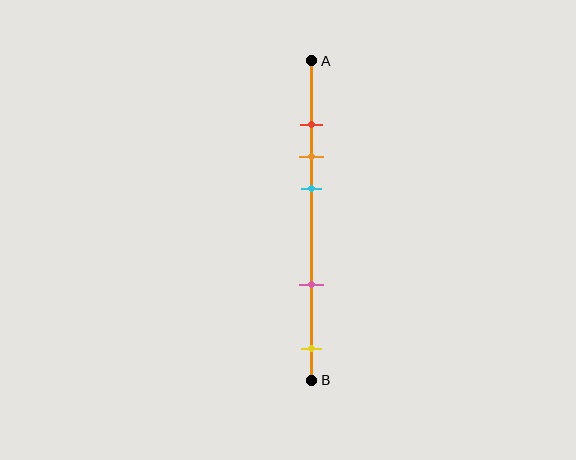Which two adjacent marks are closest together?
The red and orange marks are the closest adjacent pair.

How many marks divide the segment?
There are 5 marks dividing the segment.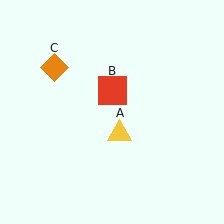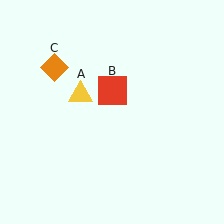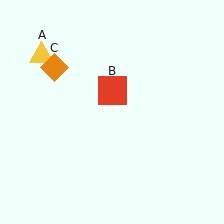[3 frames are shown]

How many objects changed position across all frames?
1 object changed position: yellow triangle (object A).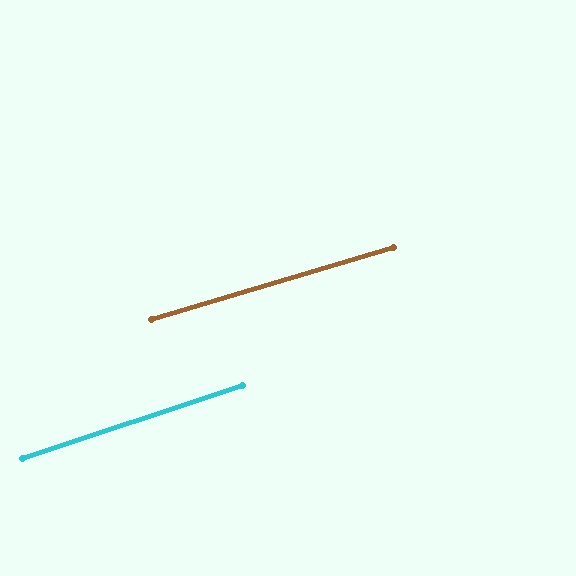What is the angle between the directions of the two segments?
Approximately 2 degrees.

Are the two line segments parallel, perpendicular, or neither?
Parallel — their directions differ by only 1.9°.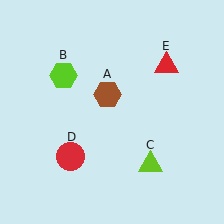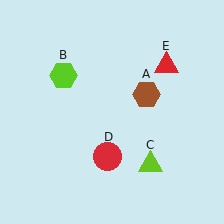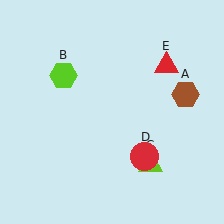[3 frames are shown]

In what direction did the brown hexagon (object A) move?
The brown hexagon (object A) moved right.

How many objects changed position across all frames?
2 objects changed position: brown hexagon (object A), red circle (object D).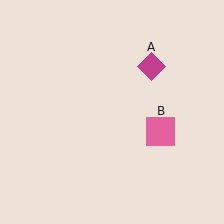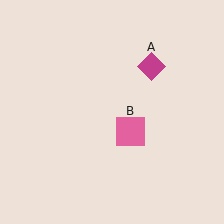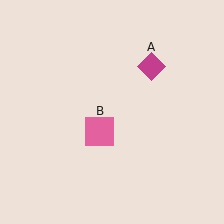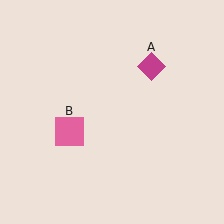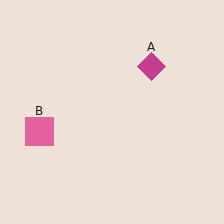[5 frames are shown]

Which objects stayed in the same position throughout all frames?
Magenta diamond (object A) remained stationary.